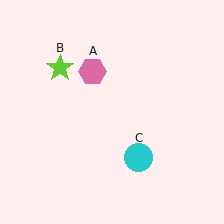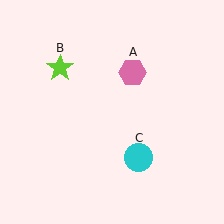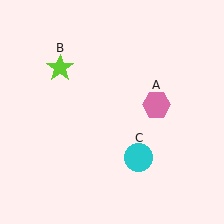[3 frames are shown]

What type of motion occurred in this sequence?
The pink hexagon (object A) rotated clockwise around the center of the scene.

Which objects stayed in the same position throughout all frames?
Lime star (object B) and cyan circle (object C) remained stationary.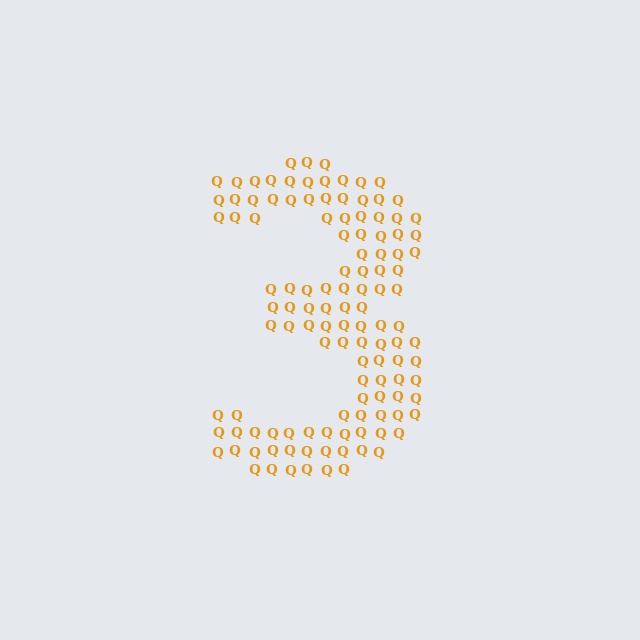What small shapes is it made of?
It is made of small letter Q's.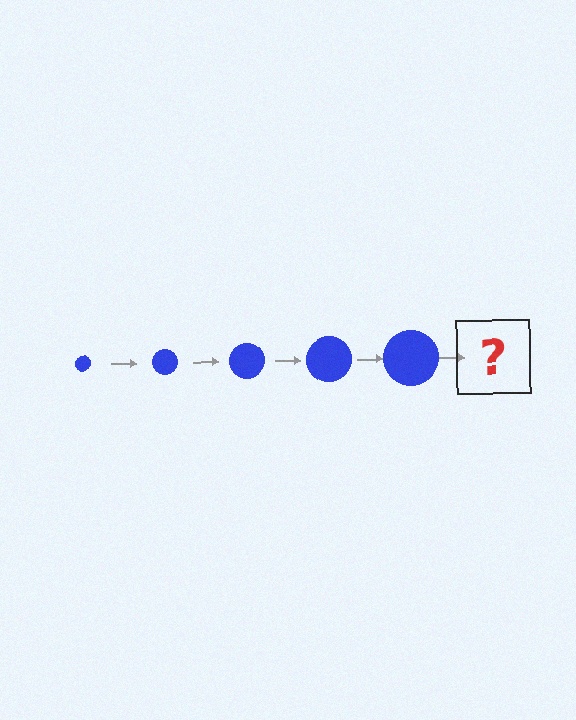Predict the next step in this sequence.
The next step is a blue circle, larger than the previous one.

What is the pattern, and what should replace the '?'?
The pattern is that the circle gets progressively larger each step. The '?' should be a blue circle, larger than the previous one.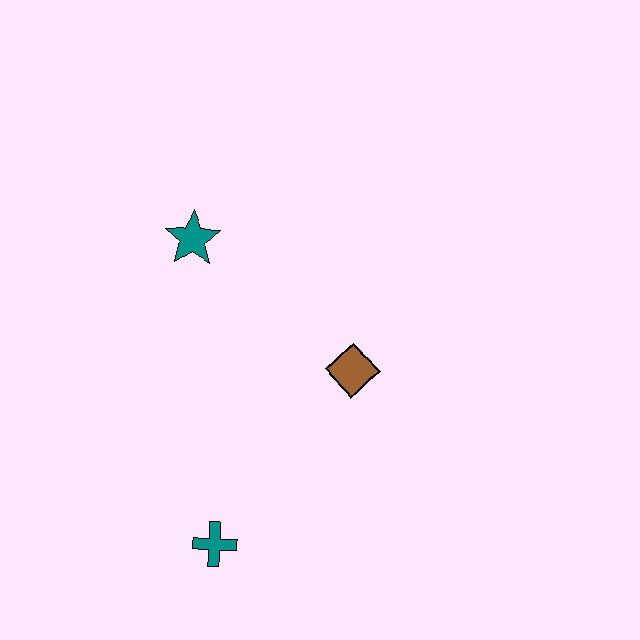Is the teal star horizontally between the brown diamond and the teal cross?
No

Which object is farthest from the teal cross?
The teal star is farthest from the teal cross.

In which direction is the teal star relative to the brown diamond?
The teal star is to the left of the brown diamond.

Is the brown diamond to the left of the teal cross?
No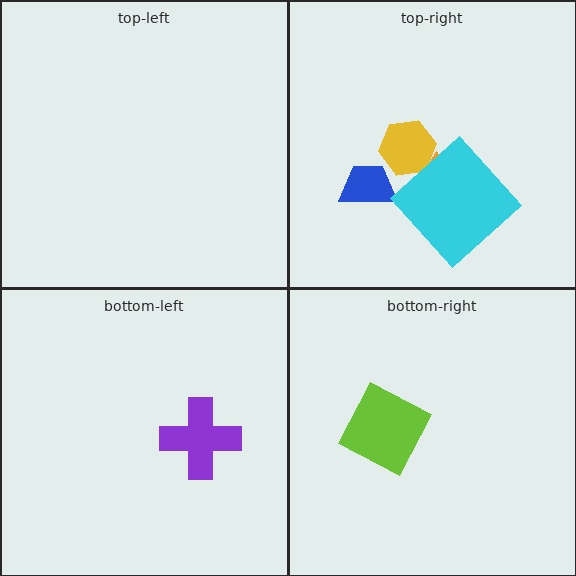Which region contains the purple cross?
The bottom-left region.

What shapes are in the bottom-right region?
The lime diamond.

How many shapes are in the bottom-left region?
1.